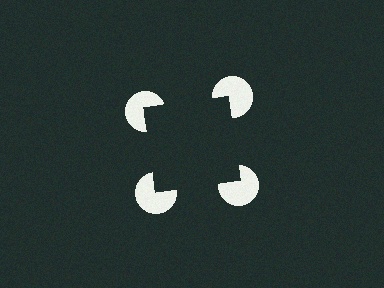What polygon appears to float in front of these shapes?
An illusory square — its edges are inferred from the aligned wedge cuts in the pac-man discs, not physically drawn.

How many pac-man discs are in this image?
There are 4 — one at each vertex of the illusory square.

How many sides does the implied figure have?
4 sides.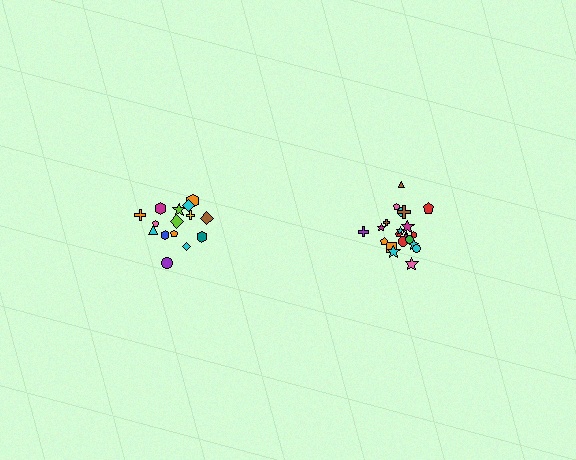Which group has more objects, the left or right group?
The right group.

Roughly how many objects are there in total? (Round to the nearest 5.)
Roughly 35 objects in total.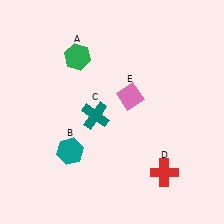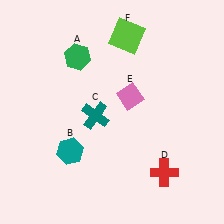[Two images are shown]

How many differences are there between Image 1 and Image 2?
There is 1 difference between the two images.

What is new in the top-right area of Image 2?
A lime square (F) was added in the top-right area of Image 2.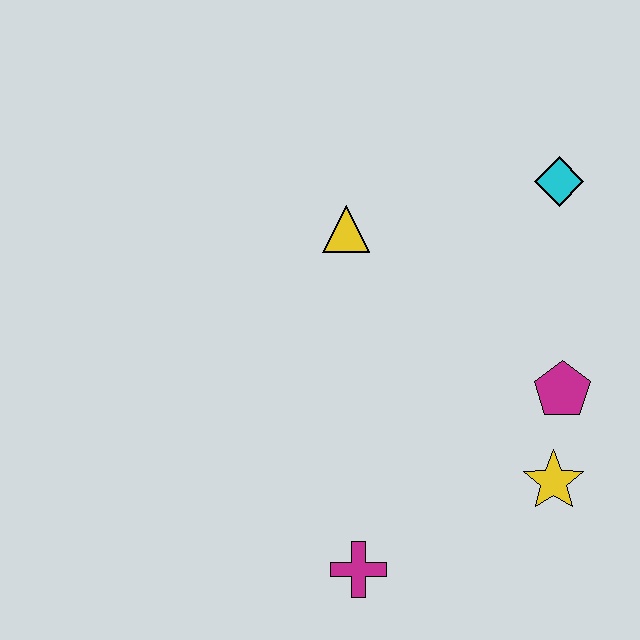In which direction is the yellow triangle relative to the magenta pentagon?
The yellow triangle is to the left of the magenta pentagon.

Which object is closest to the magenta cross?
The yellow star is closest to the magenta cross.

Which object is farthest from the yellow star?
The yellow triangle is farthest from the yellow star.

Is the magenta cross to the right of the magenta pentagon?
No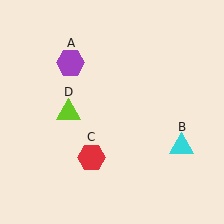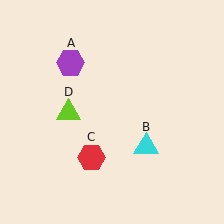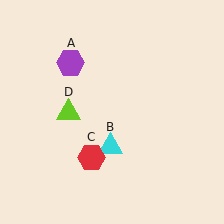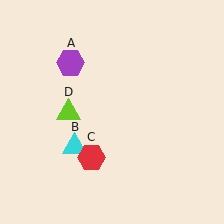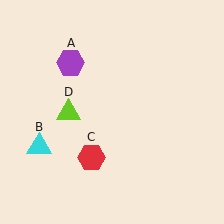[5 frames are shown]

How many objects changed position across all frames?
1 object changed position: cyan triangle (object B).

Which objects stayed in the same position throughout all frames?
Purple hexagon (object A) and red hexagon (object C) and lime triangle (object D) remained stationary.